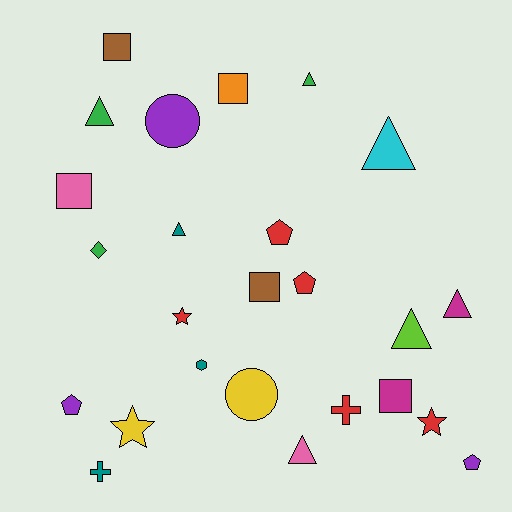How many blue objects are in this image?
There are no blue objects.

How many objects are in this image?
There are 25 objects.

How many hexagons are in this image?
There is 1 hexagon.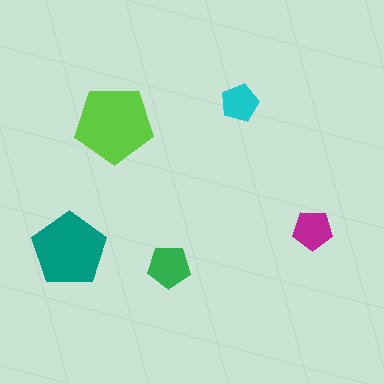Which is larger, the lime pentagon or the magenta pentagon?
The lime one.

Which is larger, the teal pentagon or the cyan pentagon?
The teal one.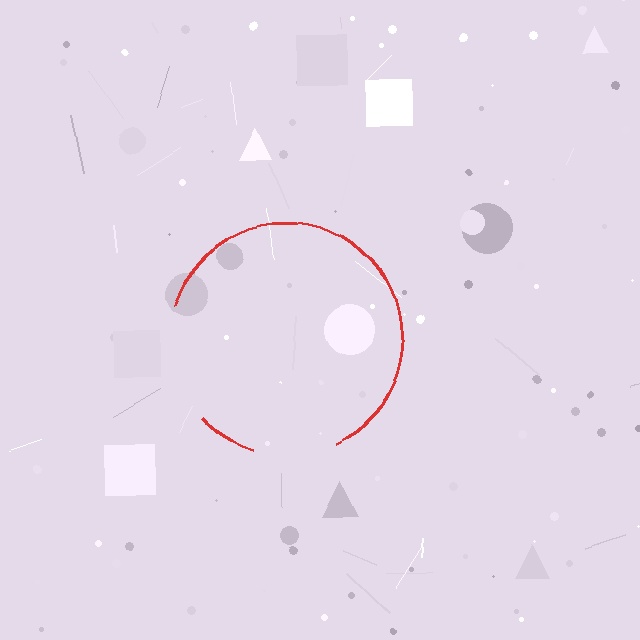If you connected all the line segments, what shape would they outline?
They would outline a circle.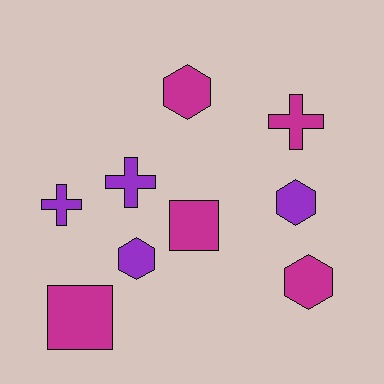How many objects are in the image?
There are 9 objects.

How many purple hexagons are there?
There are 2 purple hexagons.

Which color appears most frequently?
Magenta, with 5 objects.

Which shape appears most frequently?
Hexagon, with 4 objects.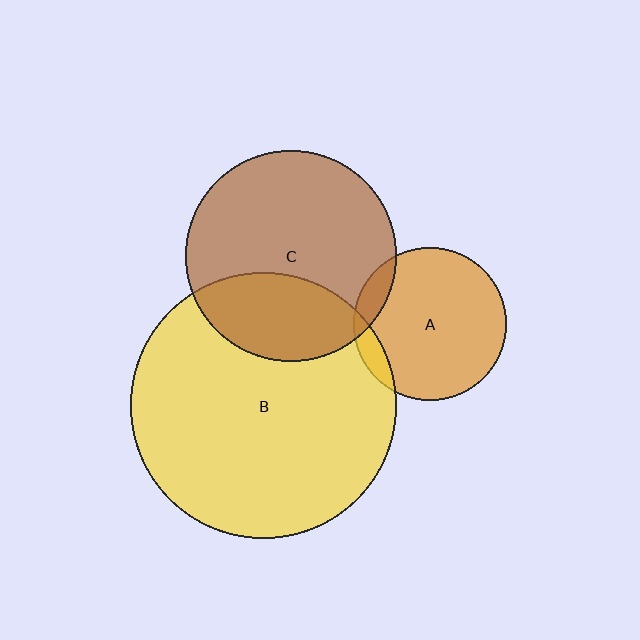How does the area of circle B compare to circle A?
Approximately 3.0 times.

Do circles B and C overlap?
Yes.